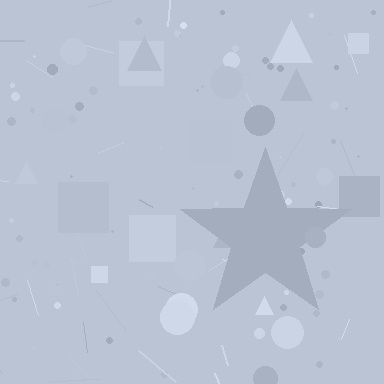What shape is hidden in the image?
A star is hidden in the image.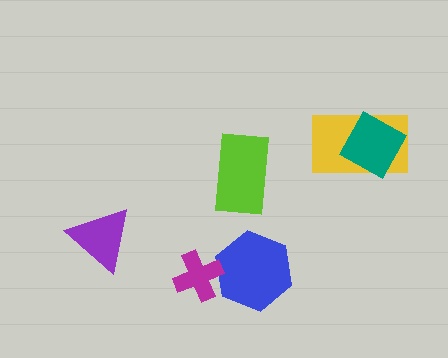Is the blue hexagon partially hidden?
Yes, it is partially covered by another shape.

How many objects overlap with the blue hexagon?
1 object overlaps with the blue hexagon.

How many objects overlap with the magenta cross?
1 object overlaps with the magenta cross.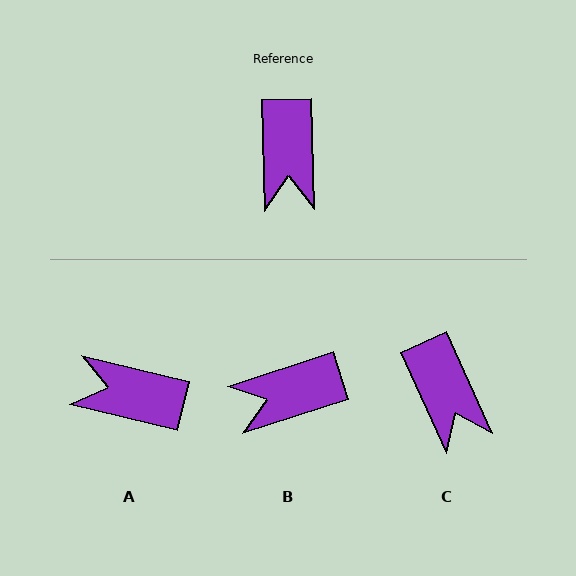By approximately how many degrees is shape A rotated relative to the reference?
Approximately 105 degrees clockwise.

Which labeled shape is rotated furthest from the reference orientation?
A, about 105 degrees away.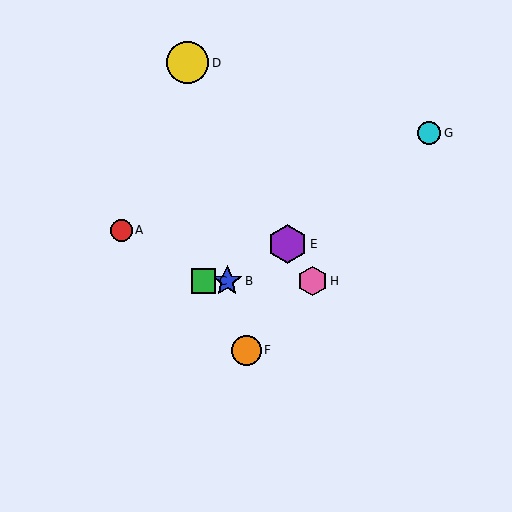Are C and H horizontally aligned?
Yes, both are at y≈281.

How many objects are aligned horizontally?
3 objects (B, C, H) are aligned horizontally.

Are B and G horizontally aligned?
No, B is at y≈281 and G is at y≈133.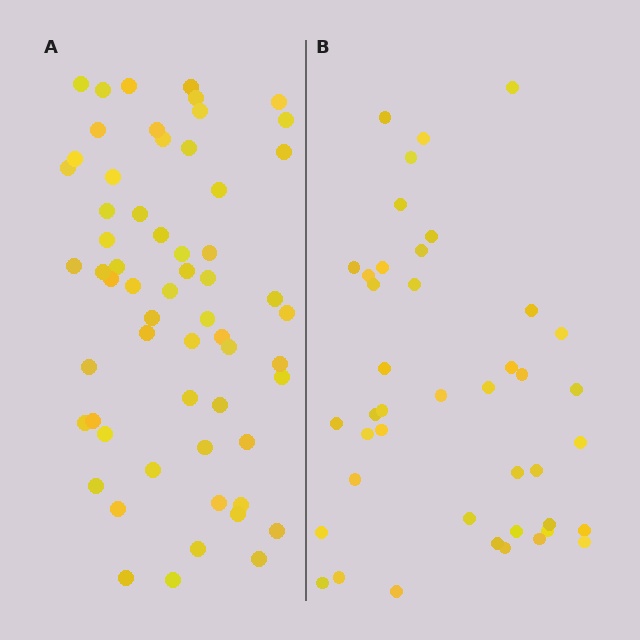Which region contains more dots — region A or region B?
Region A (the left region) has more dots.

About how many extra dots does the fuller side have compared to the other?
Region A has approximately 20 more dots than region B.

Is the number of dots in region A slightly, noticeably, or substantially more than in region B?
Region A has noticeably more, but not dramatically so. The ratio is roughly 1.4 to 1.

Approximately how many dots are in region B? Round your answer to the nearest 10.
About 40 dots. (The exact count is 42, which rounds to 40.)